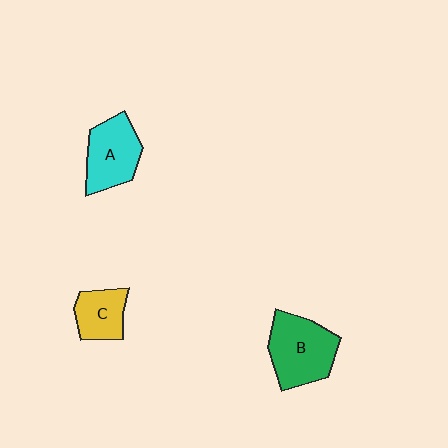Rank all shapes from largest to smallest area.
From largest to smallest: B (green), A (cyan), C (yellow).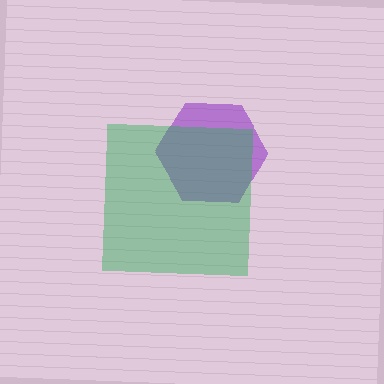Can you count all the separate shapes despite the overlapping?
Yes, there are 2 separate shapes.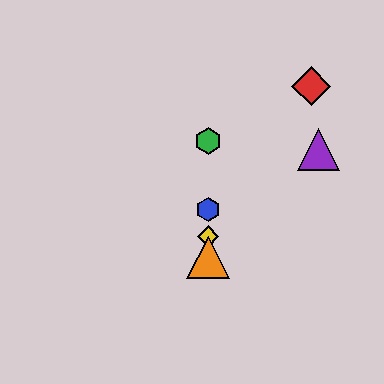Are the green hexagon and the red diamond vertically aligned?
No, the green hexagon is at x≈208 and the red diamond is at x≈311.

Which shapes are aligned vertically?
The blue hexagon, the green hexagon, the yellow diamond, the orange triangle are aligned vertically.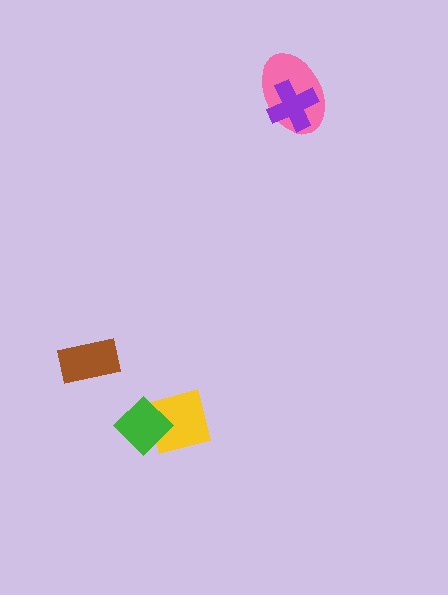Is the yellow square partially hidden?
Yes, it is partially covered by another shape.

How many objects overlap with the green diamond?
1 object overlaps with the green diamond.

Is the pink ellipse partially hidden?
Yes, it is partially covered by another shape.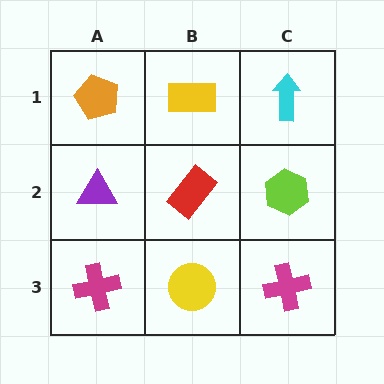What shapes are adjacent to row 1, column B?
A red rectangle (row 2, column B), an orange pentagon (row 1, column A), a cyan arrow (row 1, column C).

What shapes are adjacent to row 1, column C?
A lime hexagon (row 2, column C), a yellow rectangle (row 1, column B).